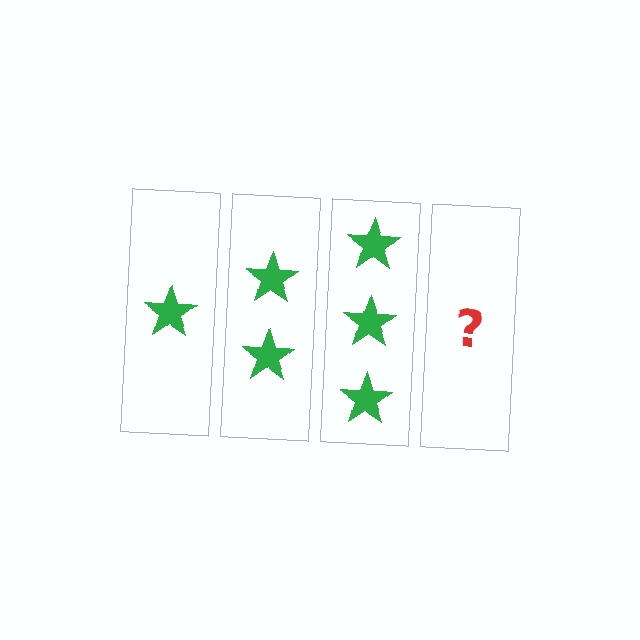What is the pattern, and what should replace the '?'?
The pattern is that each step adds one more star. The '?' should be 4 stars.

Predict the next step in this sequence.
The next step is 4 stars.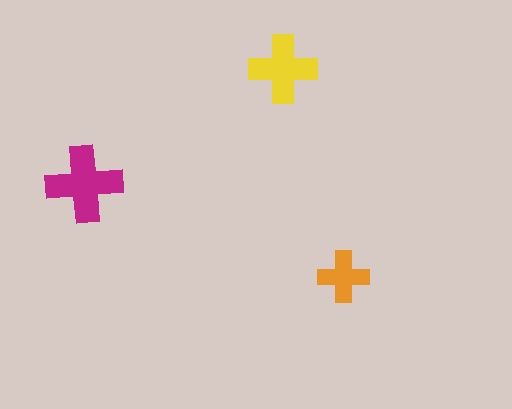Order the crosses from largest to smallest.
the magenta one, the yellow one, the orange one.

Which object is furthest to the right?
The orange cross is rightmost.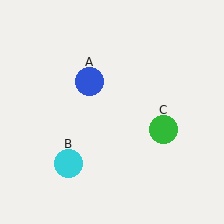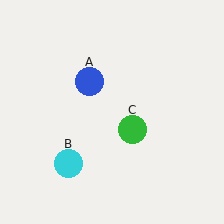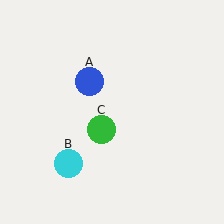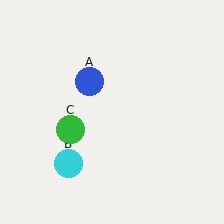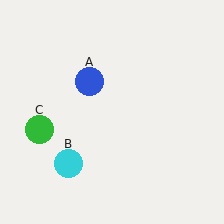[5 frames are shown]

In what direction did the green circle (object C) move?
The green circle (object C) moved left.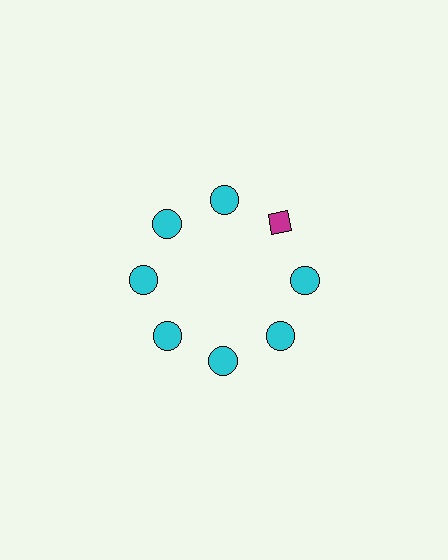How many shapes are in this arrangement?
There are 8 shapes arranged in a ring pattern.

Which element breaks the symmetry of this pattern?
The magenta diamond at roughly the 2 o'clock position breaks the symmetry. All other shapes are cyan circles.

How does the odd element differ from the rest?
It differs in both color (magenta instead of cyan) and shape (diamond instead of circle).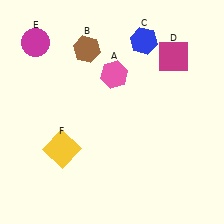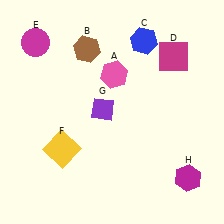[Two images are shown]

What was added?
A purple diamond (G), a magenta hexagon (H) were added in Image 2.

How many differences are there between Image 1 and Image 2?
There are 2 differences between the two images.